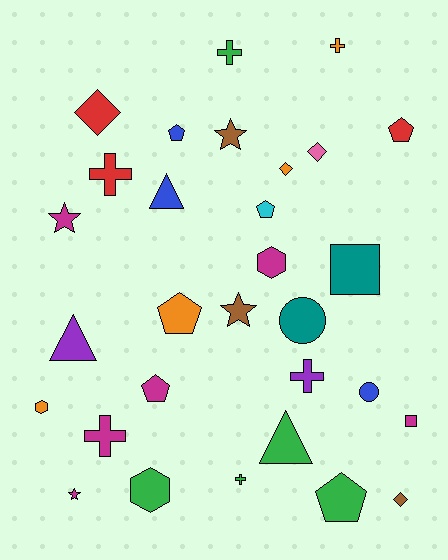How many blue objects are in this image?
There are 3 blue objects.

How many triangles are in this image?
There are 3 triangles.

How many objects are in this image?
There are 30 objects.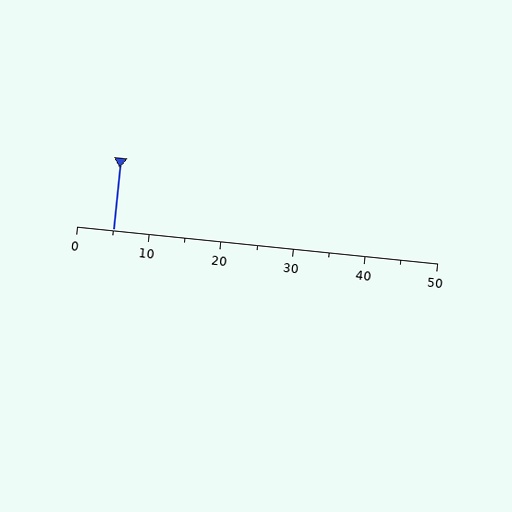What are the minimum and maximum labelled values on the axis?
The axis runs from 0 to 50.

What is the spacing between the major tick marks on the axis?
The major ticks are spaced 10 apart.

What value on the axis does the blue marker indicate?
The marker indicates approximately 5.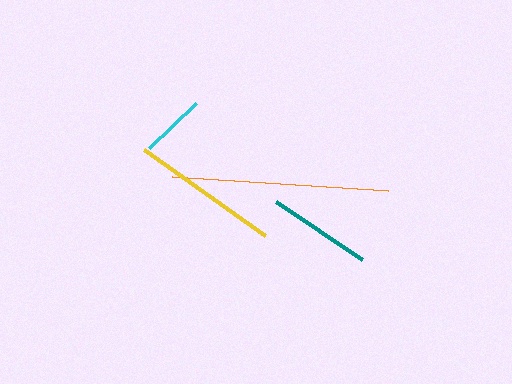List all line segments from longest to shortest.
From longest to shortest: orange, yellow, teal, cyan.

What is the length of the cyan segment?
The cyan segment is approximately 65 pixels long.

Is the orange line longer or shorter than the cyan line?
The orange line is longer than the cyan line.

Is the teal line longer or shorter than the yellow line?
The yellow line is longer than the teal line.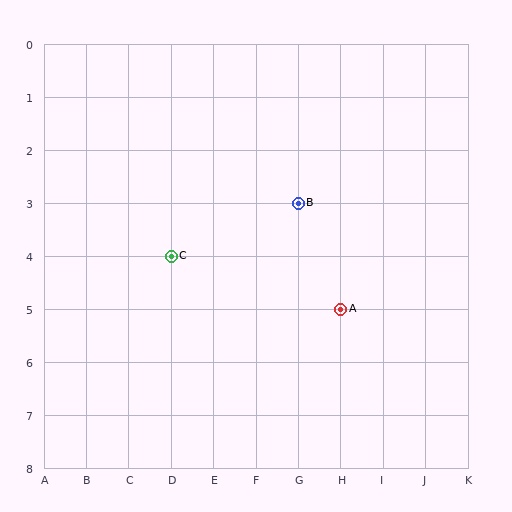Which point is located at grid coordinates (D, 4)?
Point C is at (D, 4).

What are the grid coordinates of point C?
Point C is at grid coordinates (D, 4).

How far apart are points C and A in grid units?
Points C and A are 4 columns and 1 row apart (about 4.1 grid units diagonally).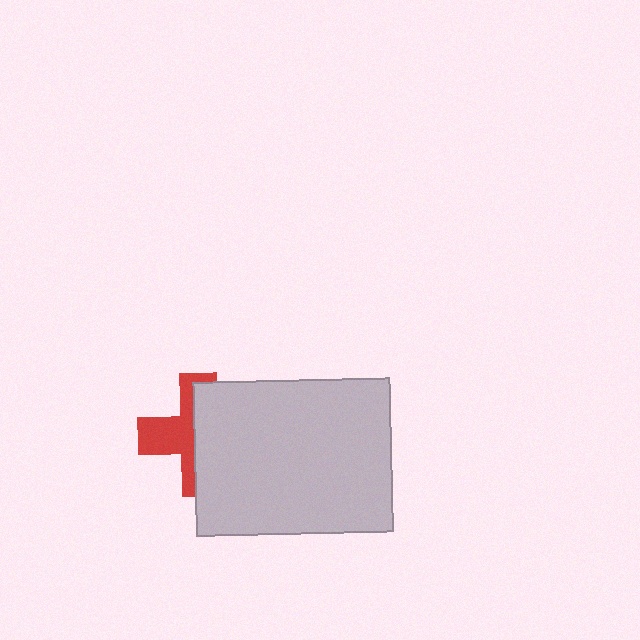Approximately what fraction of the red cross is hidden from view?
Roughly 55% of the red cross is hidden behind the light gray rectangle.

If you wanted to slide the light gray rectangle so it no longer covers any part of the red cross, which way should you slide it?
Slide it right — that is the most direct way to separate the two shapes.